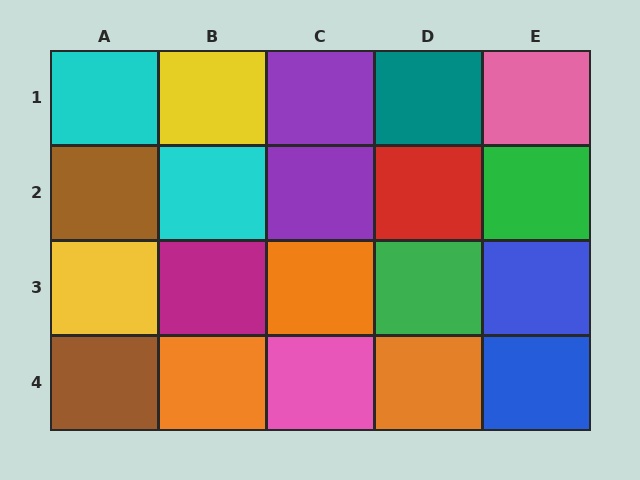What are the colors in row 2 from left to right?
Brown, cyan, purple, red, green.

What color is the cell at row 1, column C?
Purple.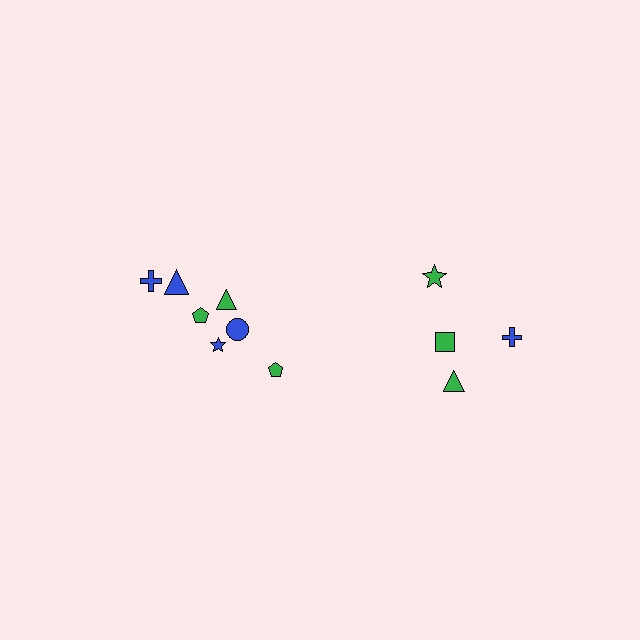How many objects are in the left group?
There are 7 objects.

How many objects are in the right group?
There are 4 objects.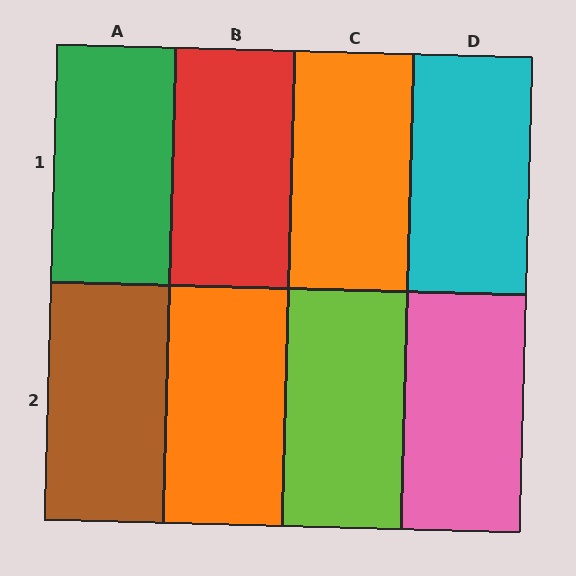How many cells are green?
1 cell is green.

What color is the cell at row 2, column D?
Pink.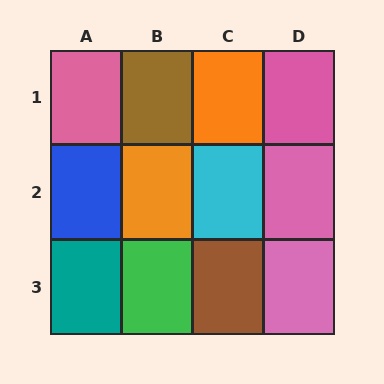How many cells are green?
1 cell is green.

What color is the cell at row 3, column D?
Pink.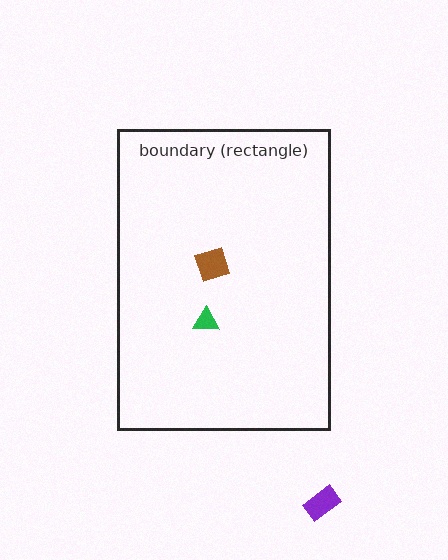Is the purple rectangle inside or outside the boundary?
Outside.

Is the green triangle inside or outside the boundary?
Inside.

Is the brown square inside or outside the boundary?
Inside.